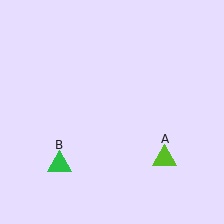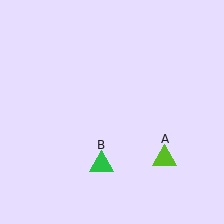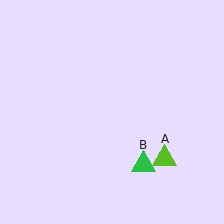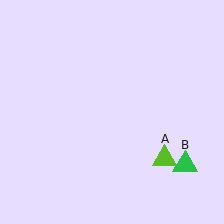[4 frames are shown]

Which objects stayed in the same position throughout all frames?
Lime triangle (object A) remained stationary.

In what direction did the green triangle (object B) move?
The green triangle (object B) moved right.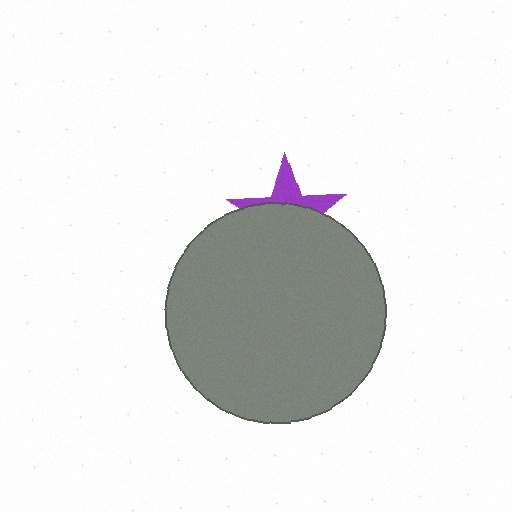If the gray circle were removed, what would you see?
You would see the complete purple star.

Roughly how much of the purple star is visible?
A small part of it is visible (roughly 36%).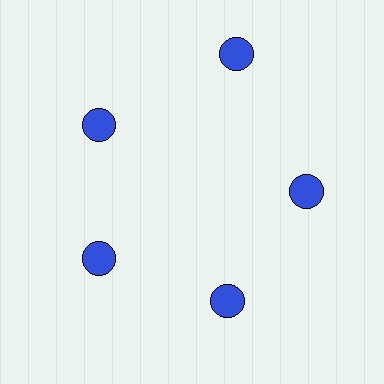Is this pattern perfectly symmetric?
No. The 5 blue circles are arranged in a ring, but one element near the 1 o'clock position is pushed outward from the center, breaking the 5-fold rotational symmetry.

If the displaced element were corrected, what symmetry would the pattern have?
It would have 5-fold rotational symmetry — the pattern would map onto itself every 72 degrees.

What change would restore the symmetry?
The symmetry would be restored by moving it inward, back onto the ring so that all 5 circles sit at equal angles and equal distance from the center.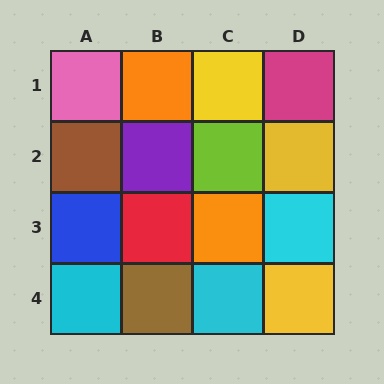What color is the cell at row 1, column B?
Orange.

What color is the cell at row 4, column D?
Yellow.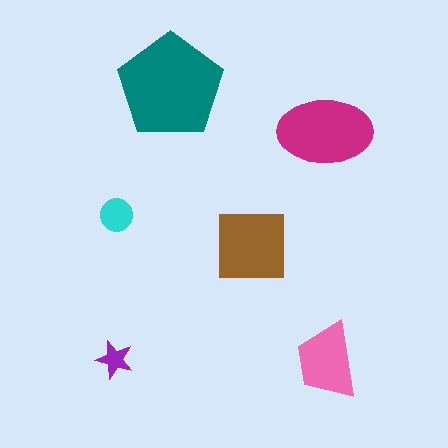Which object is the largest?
The teal pentagon.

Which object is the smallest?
The purple star.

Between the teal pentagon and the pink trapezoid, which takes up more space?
The teal pentagon.